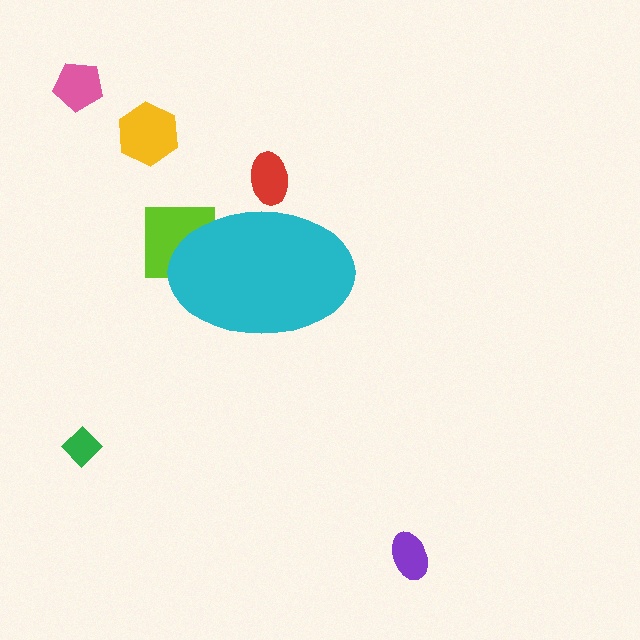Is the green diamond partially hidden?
No, the green diamond is fully visible.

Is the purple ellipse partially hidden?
No, the purple ellipse is fully visible.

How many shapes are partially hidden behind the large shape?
2 shapes are partially hidden.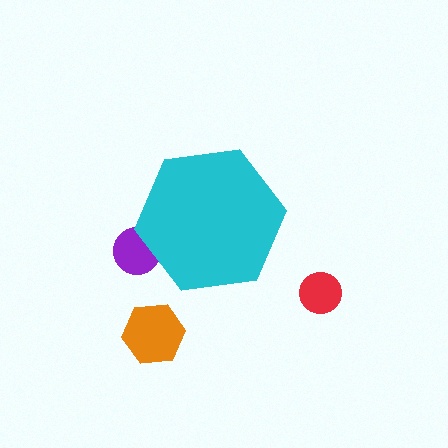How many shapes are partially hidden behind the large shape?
1 shape is partially hidden.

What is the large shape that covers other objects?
A cyan hexagon.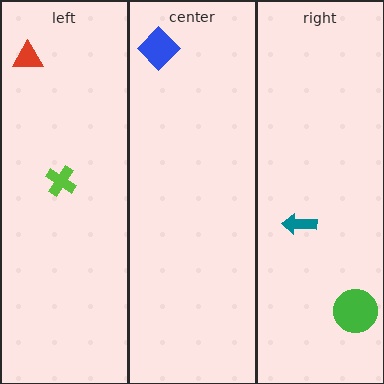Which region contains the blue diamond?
The center region.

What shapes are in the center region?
The blue diamond.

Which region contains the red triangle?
The left region.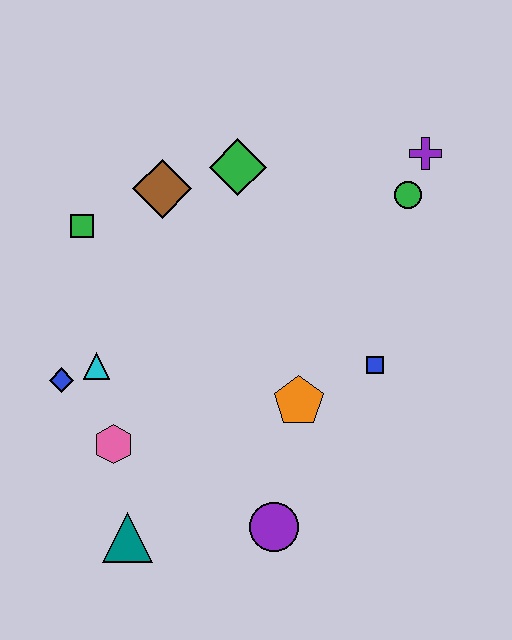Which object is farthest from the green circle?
The teal triangle is farthest from the green circle.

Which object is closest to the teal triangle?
The pink hexagon is closest to the teal triangle.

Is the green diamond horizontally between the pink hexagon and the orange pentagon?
Yes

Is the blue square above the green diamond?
No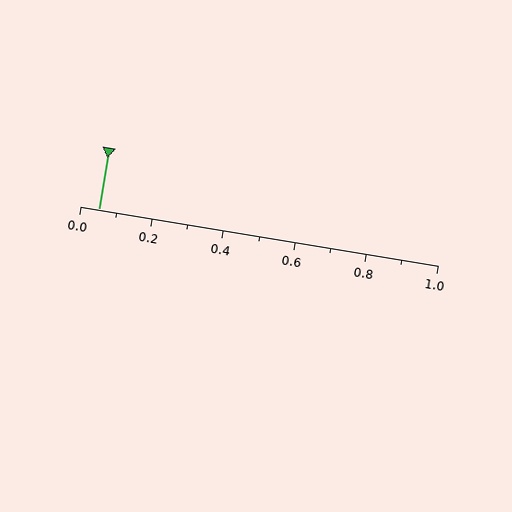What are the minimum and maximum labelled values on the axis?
The axis runs from 0.0 to 1.0.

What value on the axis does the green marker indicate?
The marker indicates approximately 0.05.